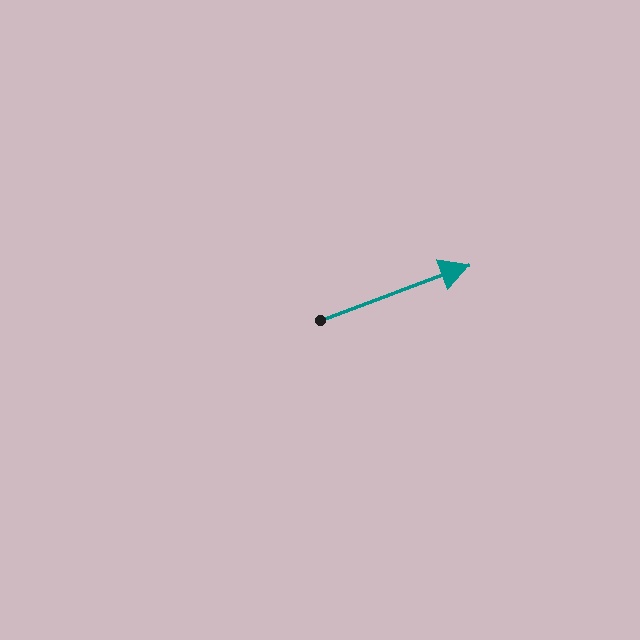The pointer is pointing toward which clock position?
Roughly 2 o'clock.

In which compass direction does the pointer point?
East.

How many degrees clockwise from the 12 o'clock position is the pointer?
Approximately 70 degrees.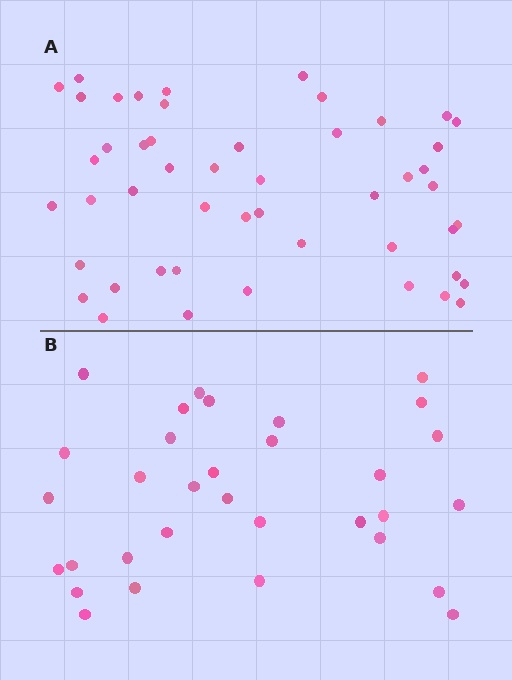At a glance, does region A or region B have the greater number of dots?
Region A (the top region) has more dots.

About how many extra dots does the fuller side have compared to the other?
Region A has approximately 15 more dots than region B.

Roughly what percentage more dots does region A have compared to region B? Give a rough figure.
About 55% more.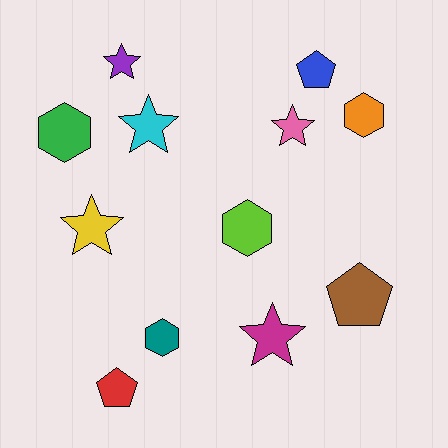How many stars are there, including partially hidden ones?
There are 5 stars.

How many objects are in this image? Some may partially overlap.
There are 12 objects.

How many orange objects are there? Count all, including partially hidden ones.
There is 1 orange object.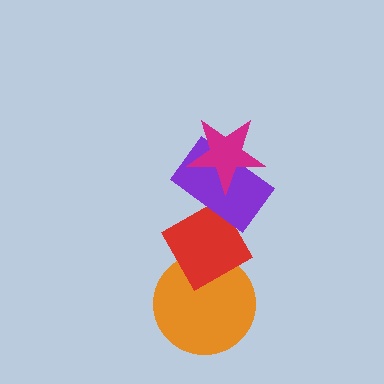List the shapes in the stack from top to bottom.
From top to bottom: the magenta star, the purple rectangle, the red diamond, the orange circle.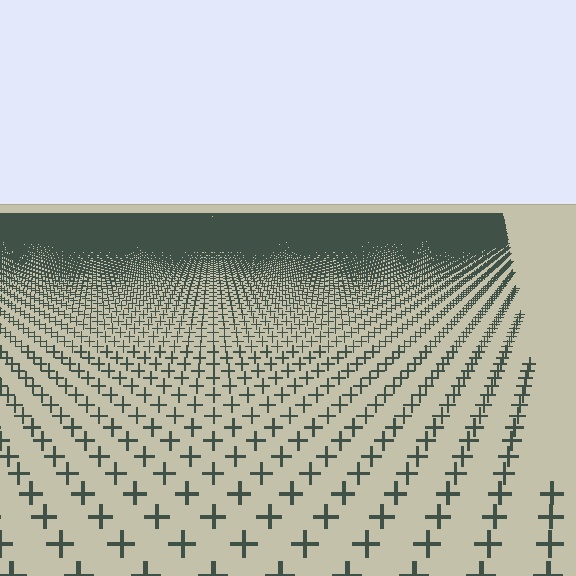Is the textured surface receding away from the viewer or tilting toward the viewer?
The surface is receding away from the viewer. Texture elements get smaller and denser toward the top.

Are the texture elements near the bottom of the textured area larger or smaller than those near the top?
Larger. Near the bottom, elements are closer to the viewer and appear at a bigger on-screen size.